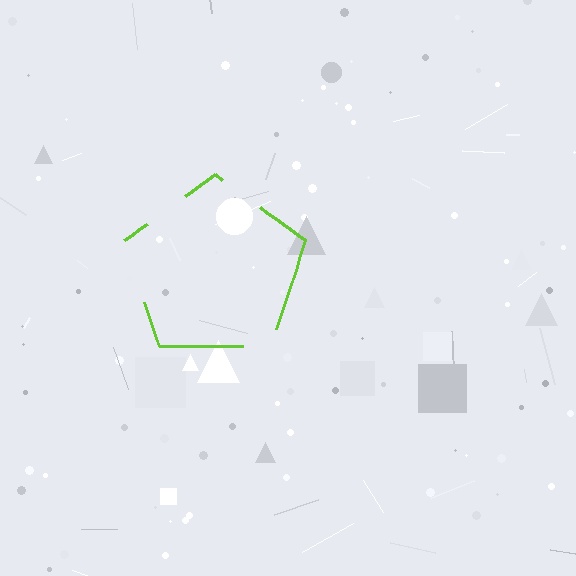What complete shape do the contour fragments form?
The contour fragments form a pentagon.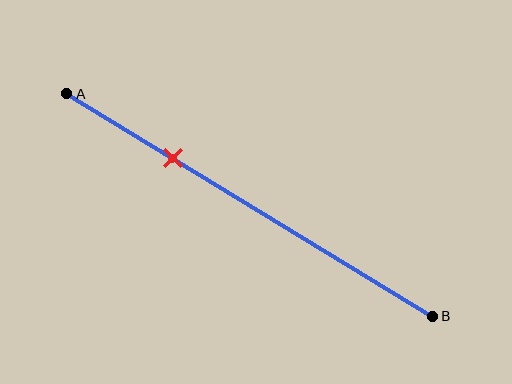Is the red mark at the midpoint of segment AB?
No, the mark is at about 30% from A, not at the 50% midpoint.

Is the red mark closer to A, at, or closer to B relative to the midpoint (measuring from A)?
The red mark is closer to point A than the midpoint of segment AB.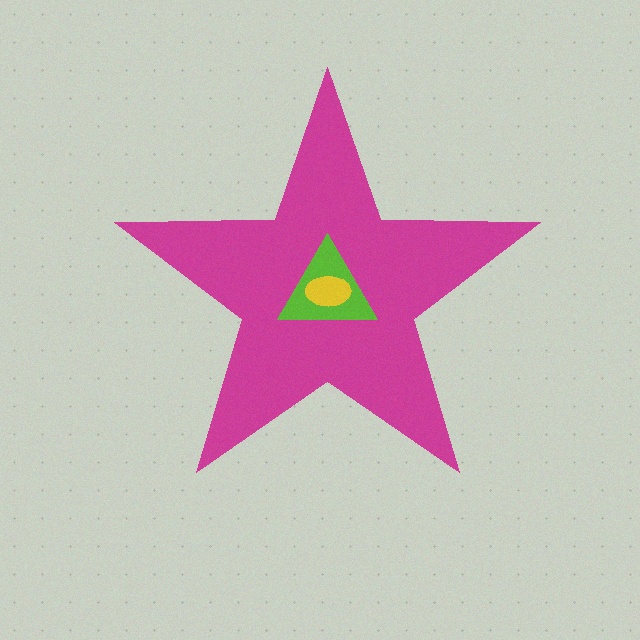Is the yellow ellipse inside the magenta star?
Yes.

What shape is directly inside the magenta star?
The lime triangle.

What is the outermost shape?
The magenta star.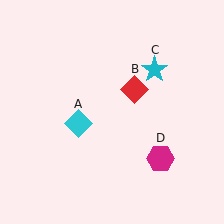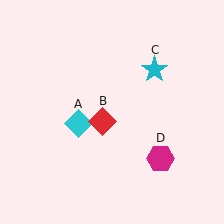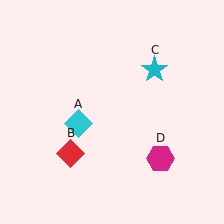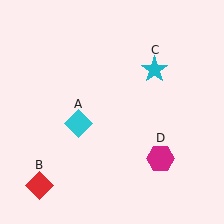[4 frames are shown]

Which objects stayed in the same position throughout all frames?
Cyan diamond (object A) and cyan star (object C) and magenta hexagon (object D) remained stationary.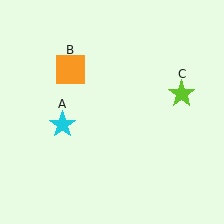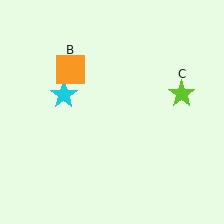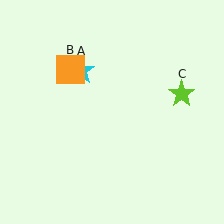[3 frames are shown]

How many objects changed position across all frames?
1 object changed position: cyan star (object A).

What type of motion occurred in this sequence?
The cyan star (object A) rotated clockwise around the center of the scene.